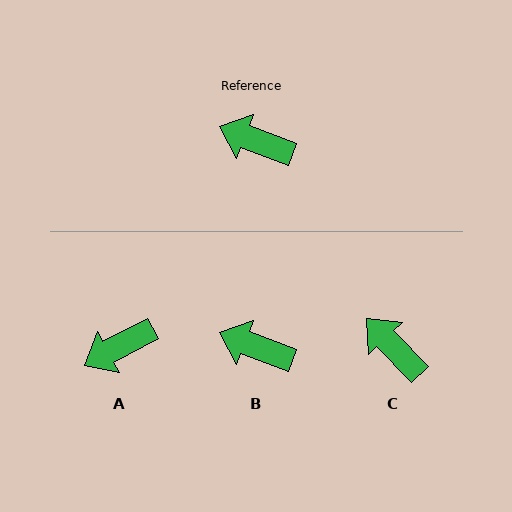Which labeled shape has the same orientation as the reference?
B.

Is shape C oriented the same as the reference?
No, it is off by about 26 degrees.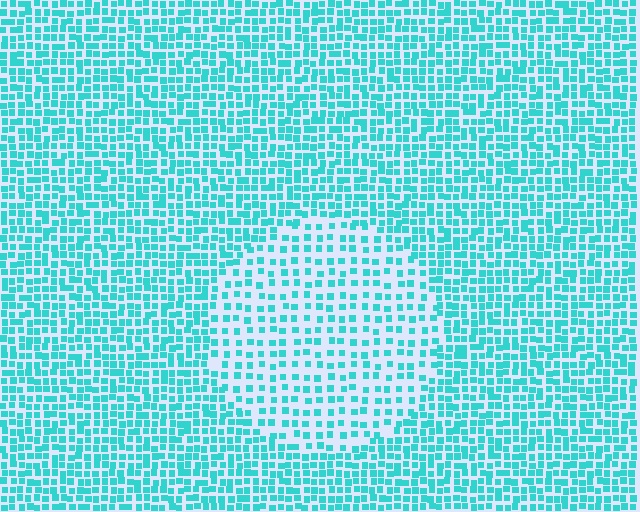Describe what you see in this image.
The image contains small cyan elements arranged at two different densities. A circle-shaped region is visible where the elements are less densely packed than the surrounding area.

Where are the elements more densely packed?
The elements are more densely packed outside the circle boundary.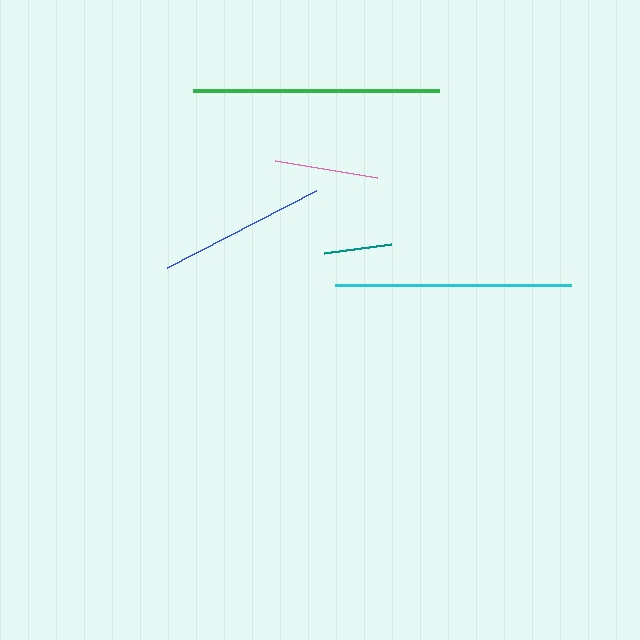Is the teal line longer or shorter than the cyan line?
The cyan line is longer than the teal line.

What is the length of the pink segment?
The pink segment is approximately 103 pixels long.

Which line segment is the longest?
The green line is the longest at approximately 245 pixels.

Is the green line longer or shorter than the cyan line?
The green line is longer than the cyan line.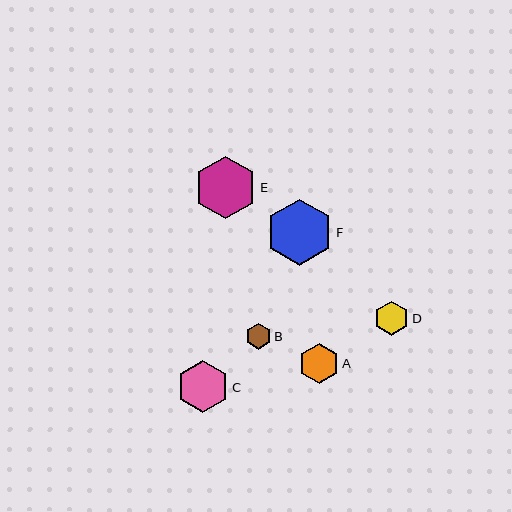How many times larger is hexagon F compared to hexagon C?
Hexagon F is approximately 1.3 times the size of hexagon C.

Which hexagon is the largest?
Hexagon F is the largest with a size of approximately 66 pixels.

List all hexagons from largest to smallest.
From largest to smallest: F, E, C, A, D, B.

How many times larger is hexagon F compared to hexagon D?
Hexagon F is approximately 1.9 times the size of hexagon D.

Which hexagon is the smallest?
Hexagon B is the smallest with a size of approximately 26 pixels.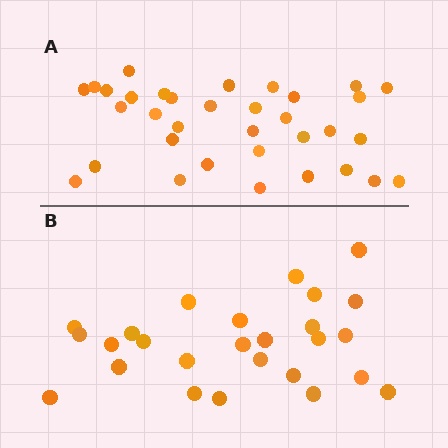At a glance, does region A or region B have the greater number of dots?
Region A (the top region) has more dots.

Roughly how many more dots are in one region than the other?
Region A has roughly 8 or so more dots than region B.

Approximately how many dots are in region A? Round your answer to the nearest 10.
About 30 dots. (The exact count is 34, which rounds to 30.)